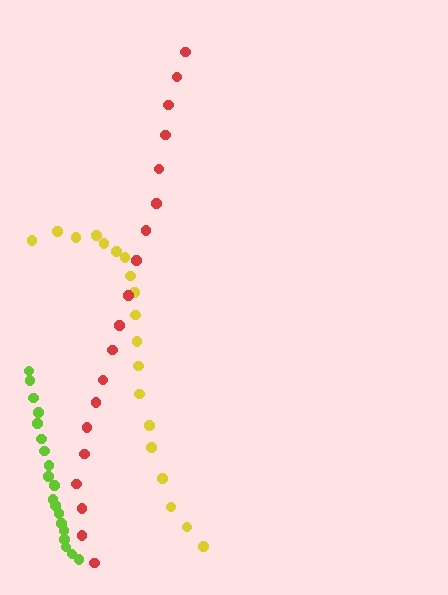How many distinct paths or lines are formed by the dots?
There are 3 distinct paths.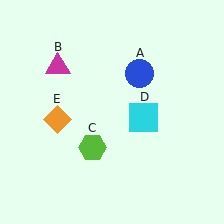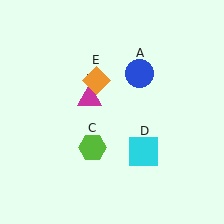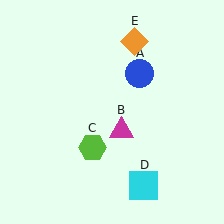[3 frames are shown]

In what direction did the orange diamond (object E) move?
The orange diamond (object E) moved up and to the right.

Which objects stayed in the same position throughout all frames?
Blue circle (object A) and lime hexagon (object C) remained stationary.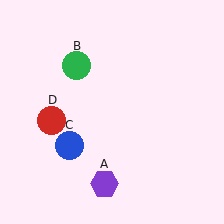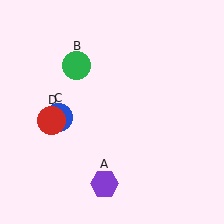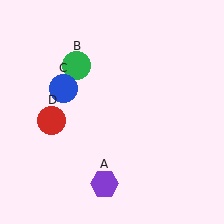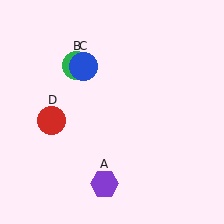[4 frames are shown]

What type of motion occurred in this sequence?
The blue circle (object C) rotated clockwise around the center of the scene.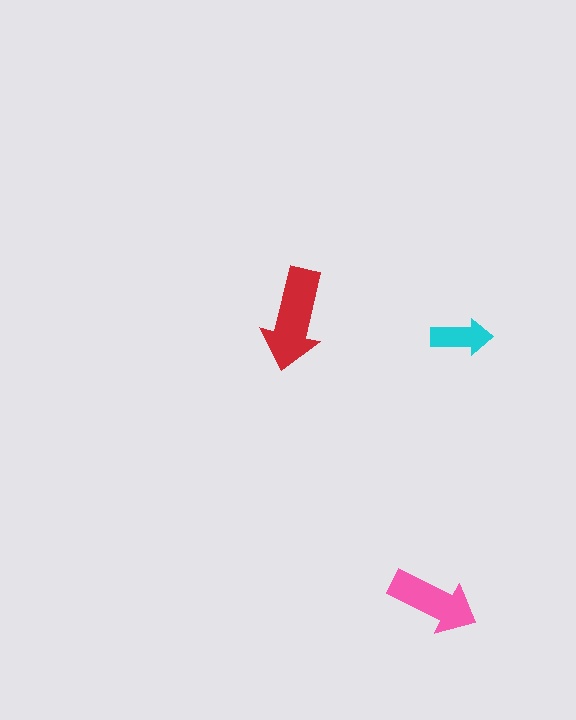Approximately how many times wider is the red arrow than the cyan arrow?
About 1.5 times wider.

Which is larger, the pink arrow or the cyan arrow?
The pink one.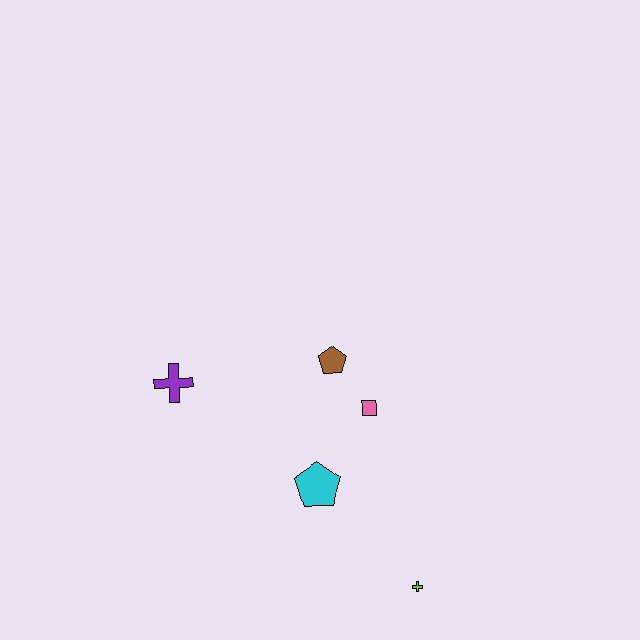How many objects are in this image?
There are 5 objects.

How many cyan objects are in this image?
There is 1 cyan object.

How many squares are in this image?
There is 1 square.